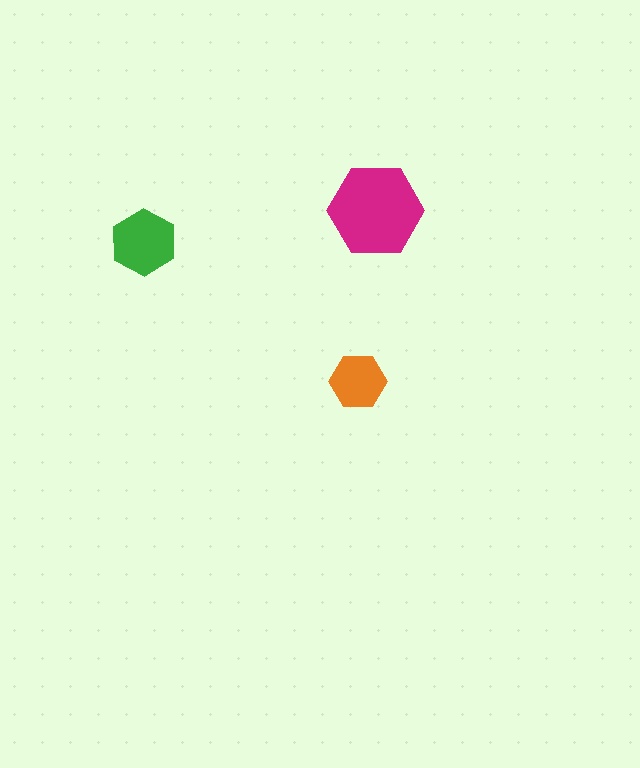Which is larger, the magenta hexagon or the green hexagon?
The magenta one.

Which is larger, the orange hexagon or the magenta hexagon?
The magenta one.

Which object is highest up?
The magenta hexagon is topmost.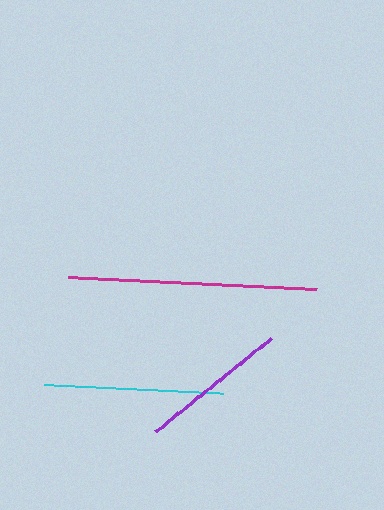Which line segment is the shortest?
The purple line is the shortest at approximately 149 pixels.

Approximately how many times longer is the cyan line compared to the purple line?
The cyan line is approximately 1.2 times the length of the purple line.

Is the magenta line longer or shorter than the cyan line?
The magenta line is longer than the cyan line.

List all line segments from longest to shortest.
From longest to shortest: magenta, cyan, purple.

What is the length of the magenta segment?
The magenta segment is approximately 249 pixels long.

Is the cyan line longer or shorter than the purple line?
The cyan line is longer than the purple line.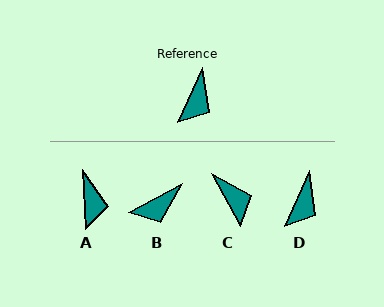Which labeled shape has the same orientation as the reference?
D.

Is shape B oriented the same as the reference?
No, it is off by about 37 degrees.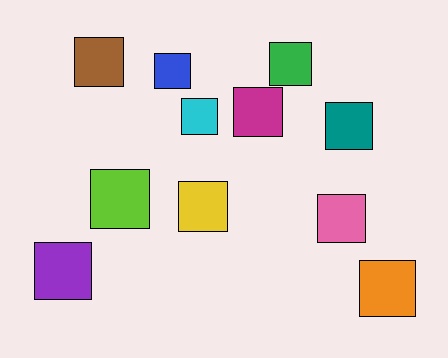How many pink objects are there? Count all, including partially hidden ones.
There is 1 pink object.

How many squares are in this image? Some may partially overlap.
There are 11 squares.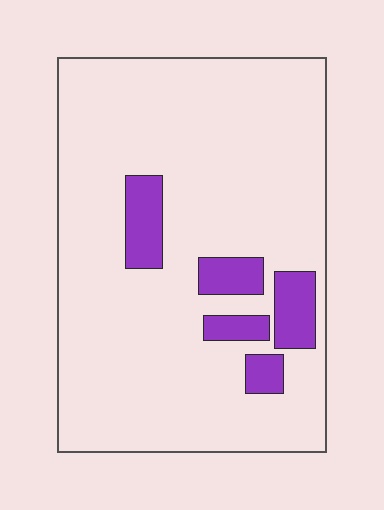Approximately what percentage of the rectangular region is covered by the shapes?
Approximately 10%.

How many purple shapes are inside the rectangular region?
5.